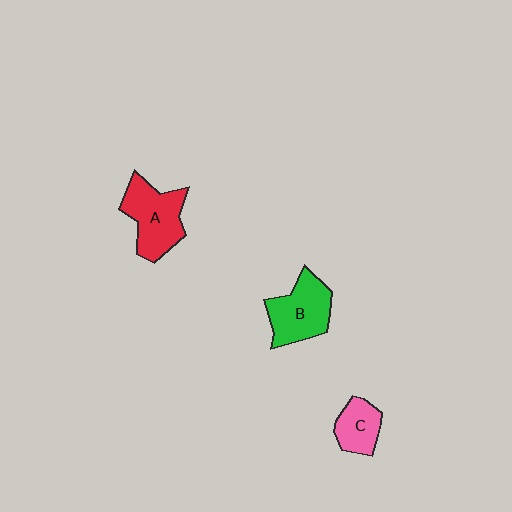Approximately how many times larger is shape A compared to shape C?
Approximately 1.7 times.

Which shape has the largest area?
Shape A (red).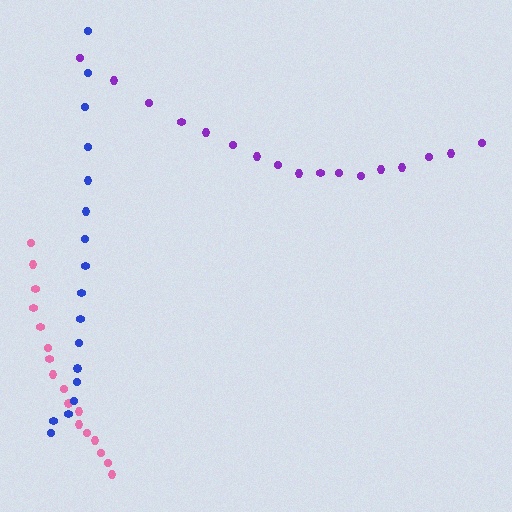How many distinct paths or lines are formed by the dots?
There are 3 distinct paths.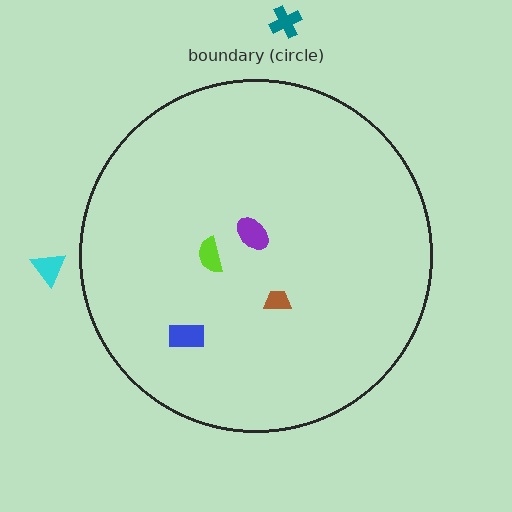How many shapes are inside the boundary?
4 inside, 2 outside.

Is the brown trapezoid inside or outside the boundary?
Inside.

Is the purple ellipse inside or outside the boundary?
Inside.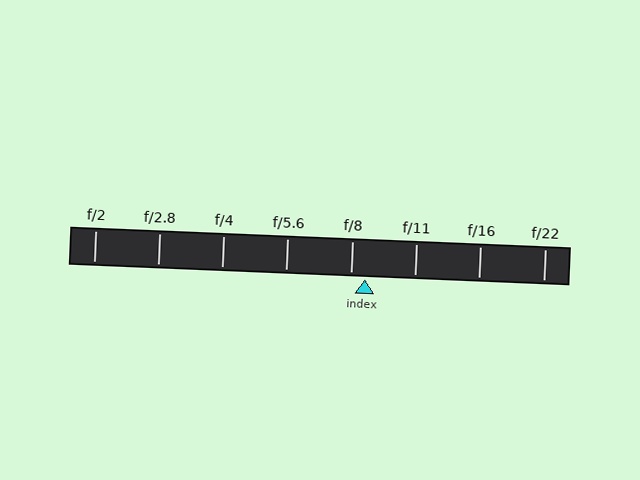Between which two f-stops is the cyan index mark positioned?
The index mark is between f/8 and f/11.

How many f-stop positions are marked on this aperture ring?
There are 8 f-stop positions marked.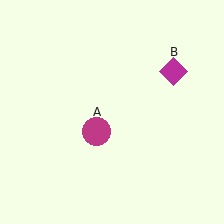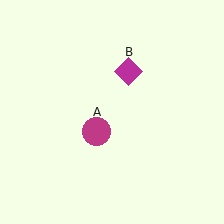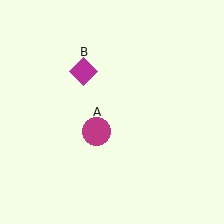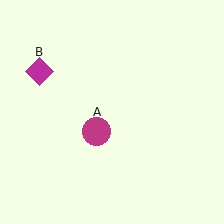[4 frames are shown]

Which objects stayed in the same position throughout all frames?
Magenta circle (object A) remained stationary.